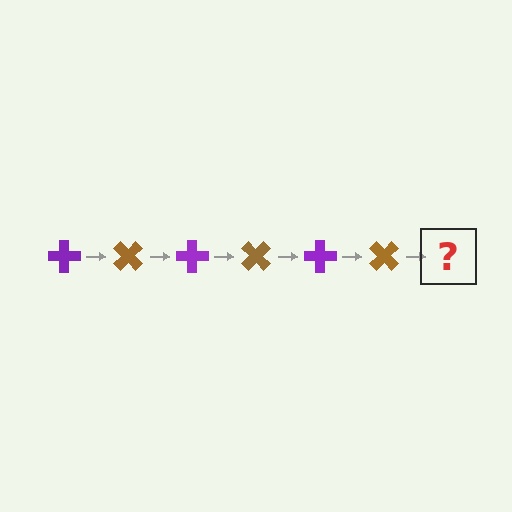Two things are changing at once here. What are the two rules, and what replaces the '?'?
The two rules are that it rotates 45 degrees each step and the color cycles through purple and brown. The '?' should be a purple cross, rotated 270 degrees from the start.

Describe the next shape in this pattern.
It should be a purple cross, rotated 270 degrees from the start.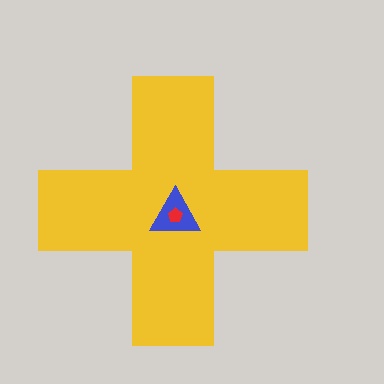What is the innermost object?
The red pentagon.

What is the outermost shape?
The yellow cross.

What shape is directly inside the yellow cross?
The blue triangle.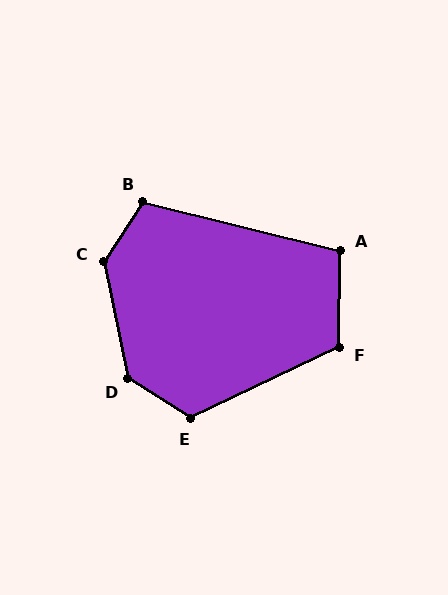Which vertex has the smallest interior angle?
A, at approximately 103 degrees.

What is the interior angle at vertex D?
Approximately 134 degrees (obtuse).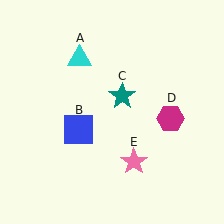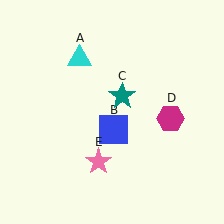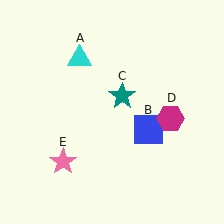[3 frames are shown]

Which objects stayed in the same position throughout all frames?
Cyan triangle (object A) and teal star (object C) and magenta hexagon (object D) remained stationary.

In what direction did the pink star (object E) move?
The pink star (object E) moved left.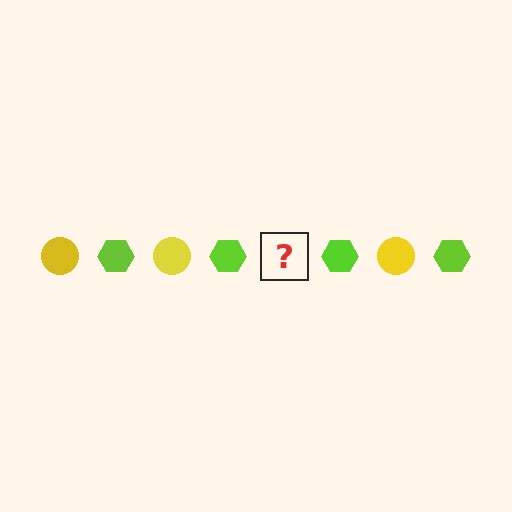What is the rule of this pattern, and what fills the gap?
The rule is that the pattern alternates between yellow circle and lime hexagon. The gap should be filled with a yellow circle.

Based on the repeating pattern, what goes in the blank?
The blank should be a yellow circle.